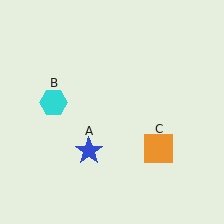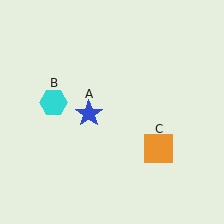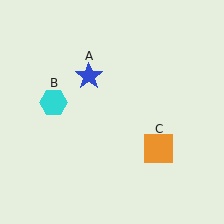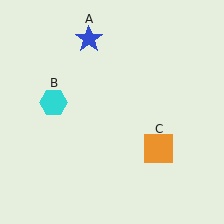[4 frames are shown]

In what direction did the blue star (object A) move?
The blue star (object A) moved up.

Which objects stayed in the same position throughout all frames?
Cyan hexagon (object B) and orange square (object C) remained stationary.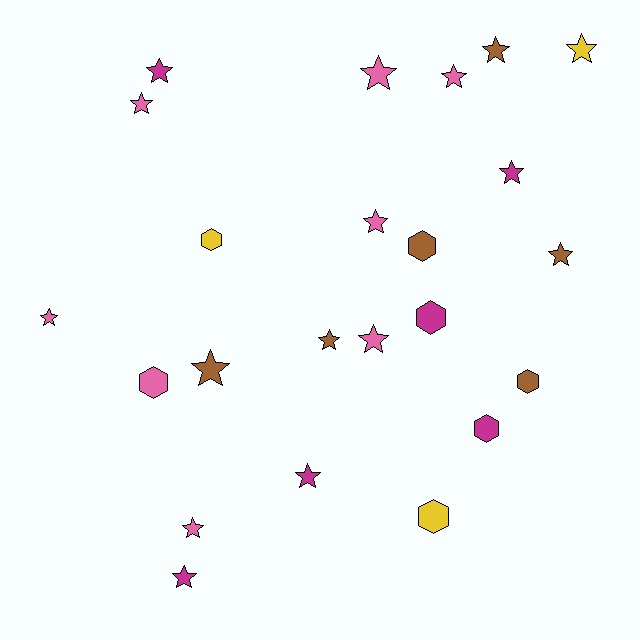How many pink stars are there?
There are 7 pink stars.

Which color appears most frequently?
Pink, with 8 objects.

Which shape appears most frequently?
Star, with 16 objects.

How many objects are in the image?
There are 23 objects.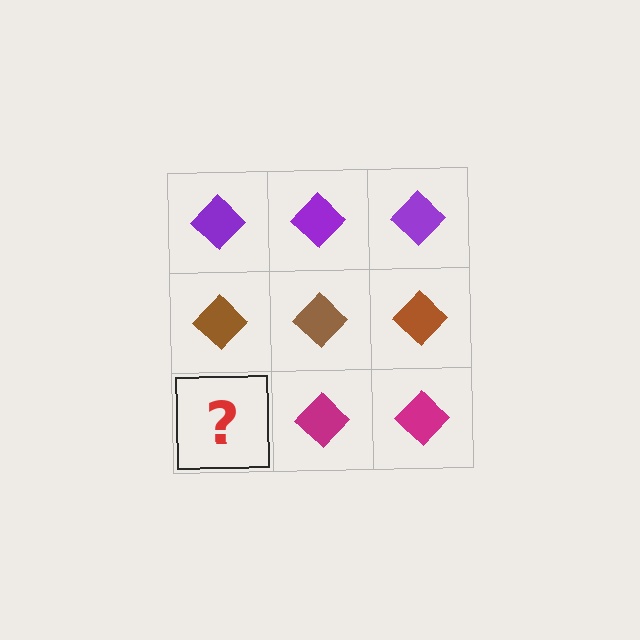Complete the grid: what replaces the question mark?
The question mark should be replaced with a magenta diamond.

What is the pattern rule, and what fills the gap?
The rule is that each row has a consistent color. The gap should be filled with a magenta diamond.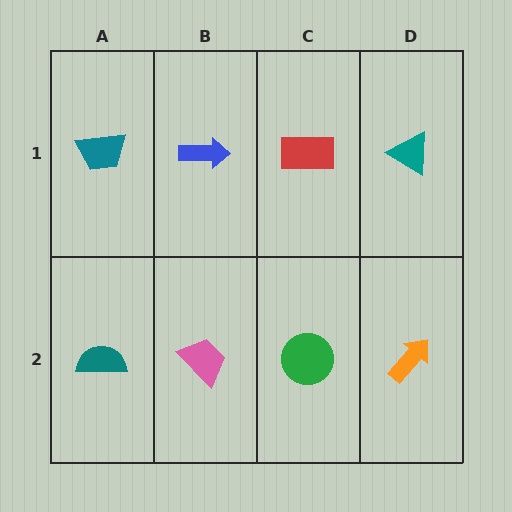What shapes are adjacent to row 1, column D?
An orange arrow (row 2, column D), a red rectangle (row 1, column C).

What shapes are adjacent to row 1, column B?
A pink trapezoid (row 2, column B), a teal trapezoid (row 1, column A), a red rectangle (row 1, column C).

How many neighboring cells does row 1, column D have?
2.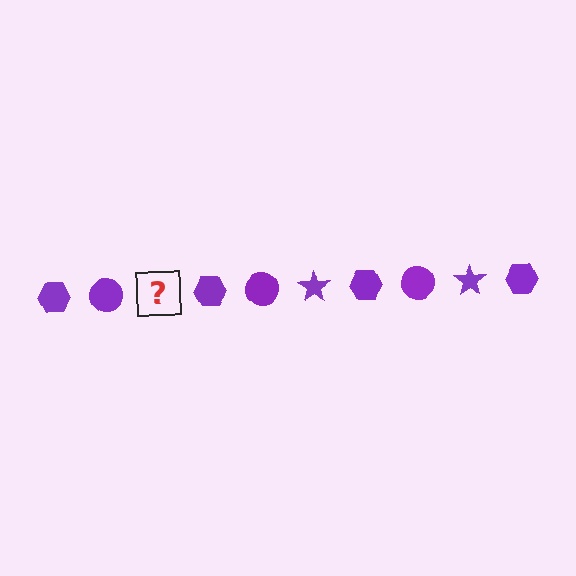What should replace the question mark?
The question mark should be replaced with a purple star.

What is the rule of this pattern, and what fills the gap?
The rule is that the pattern cycles through hexagon, circle, star shapes in purple. The gap should be filled with a purple star.